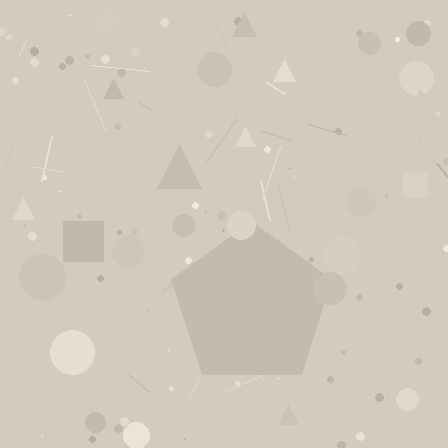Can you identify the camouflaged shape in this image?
The camouflaged shape is a pentagon.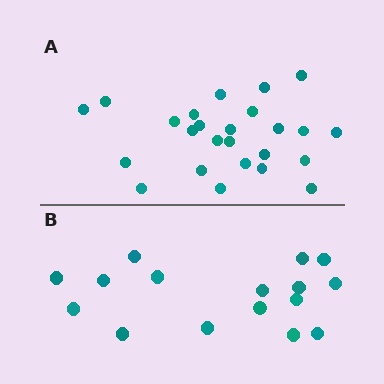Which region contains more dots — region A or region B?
Region A (the top region) has more dots.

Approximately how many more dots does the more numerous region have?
Region A has roughly 8 or so more dots than region B.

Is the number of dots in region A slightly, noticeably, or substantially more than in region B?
Region A has substantially more. The ratio is roughly 1.6 to 1.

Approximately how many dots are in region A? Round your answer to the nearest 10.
About 20 dots. (The exact count is 25, which rounds to 20.)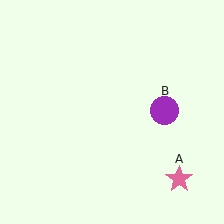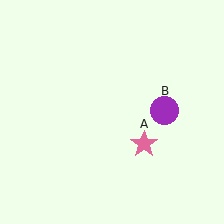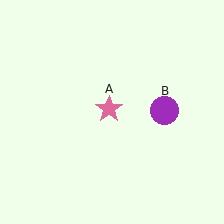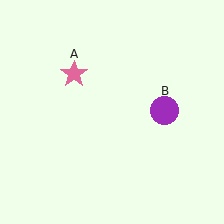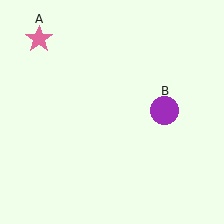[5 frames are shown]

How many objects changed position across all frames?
1 object changed position: pink star (object A).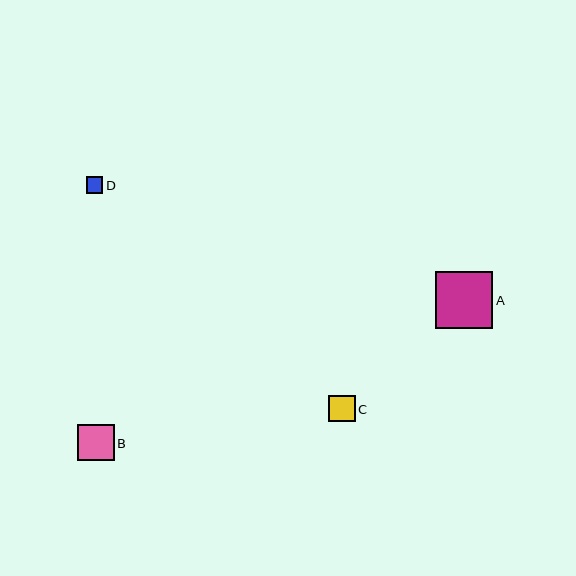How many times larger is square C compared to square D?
Square C is approximately 1.6 times the size of square D.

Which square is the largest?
Square A is the largest with a size of approximately 57 pixels.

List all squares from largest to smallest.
From largest to smallest: A, B, C, D.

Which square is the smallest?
Square D is the smallest with a size of approximately 16 pixels.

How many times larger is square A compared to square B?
Square A is approximately 1.6 times the size of square B.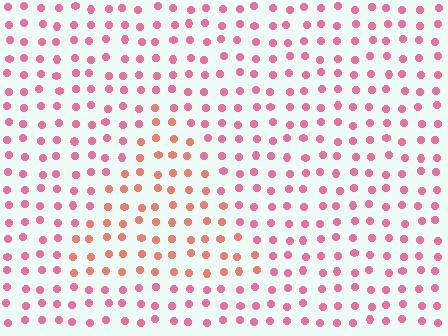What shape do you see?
I see a triangle.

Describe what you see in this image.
The image is filled with small pink elements in a uniform arrangement. A triangle-shaped region is visible where the elements are tinted to a slightly different hue, forming a subtle color boundary.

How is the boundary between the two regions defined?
The boundary is defined purely by a slight shift in hue (about 31 degrees). Spacing, size, and orientation are identical on both sides.